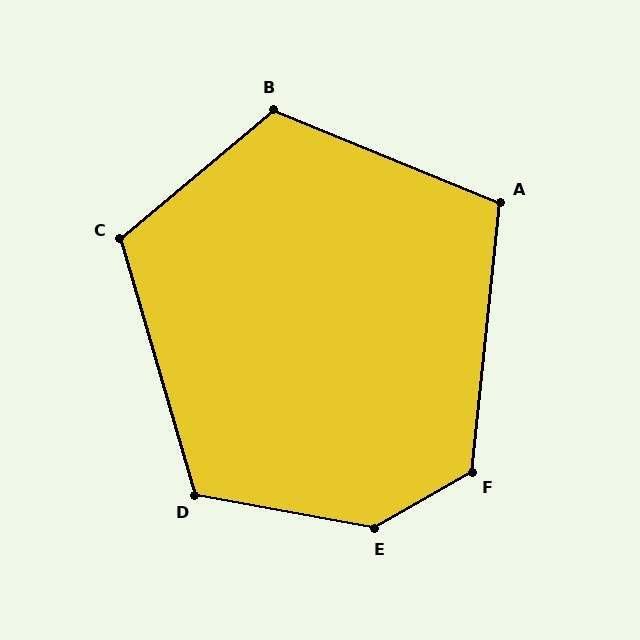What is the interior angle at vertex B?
Approximately 118 degrees (obtuse).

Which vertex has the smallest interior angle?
A, at approximately 106 degrees.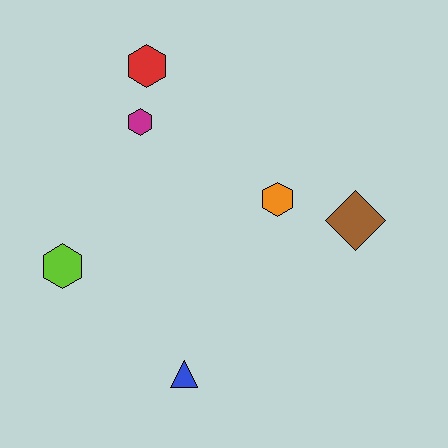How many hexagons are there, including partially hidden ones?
There are 4 hexagons.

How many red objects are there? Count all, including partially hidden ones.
There is 1 red object.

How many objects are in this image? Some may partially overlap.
There are 6 objects.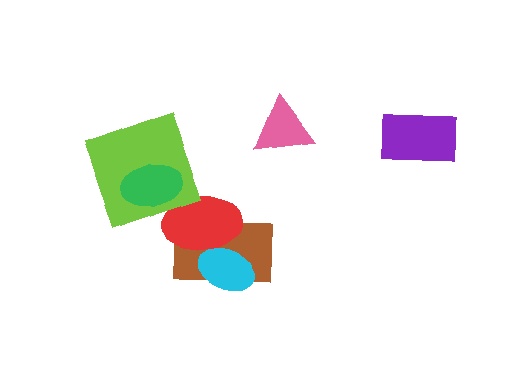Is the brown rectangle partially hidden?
Yes, it is partially covered by another shape.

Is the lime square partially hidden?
Yes, it is partially covered by another shape.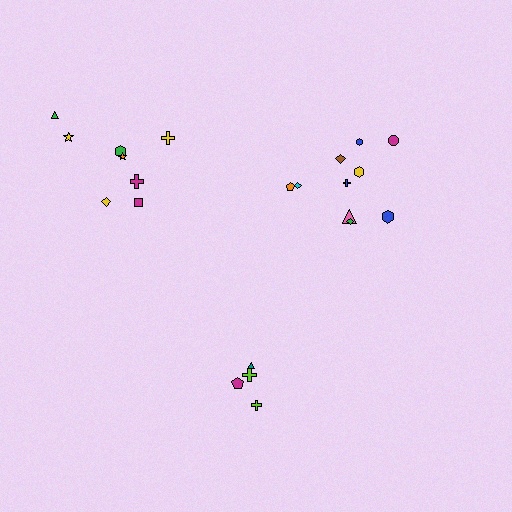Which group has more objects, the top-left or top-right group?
The top-right group.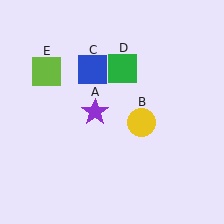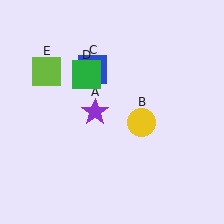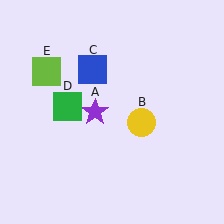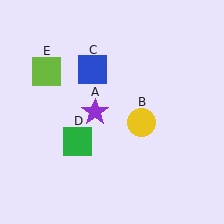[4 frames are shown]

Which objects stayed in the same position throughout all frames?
Purple star (object A) and yellow circle (object B) and blue square (object C) and lime square (object E) remained stationary.